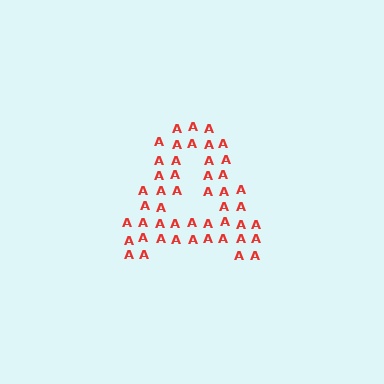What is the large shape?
The large shape is the letter A.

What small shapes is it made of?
It is made of small letter A's.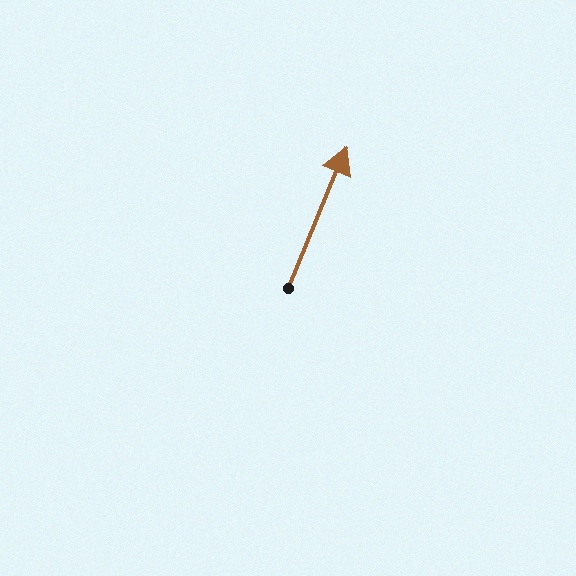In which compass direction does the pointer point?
Northeast.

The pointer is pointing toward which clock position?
Roughly 1 o'clock.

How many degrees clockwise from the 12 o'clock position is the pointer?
Approximately 23 degrees.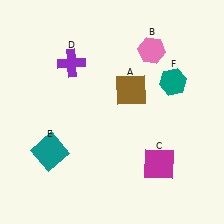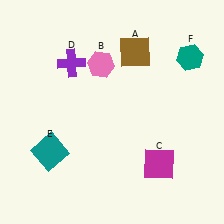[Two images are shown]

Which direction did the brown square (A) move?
The brown square (A) moved up.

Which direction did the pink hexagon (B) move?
The pink hexagon (B) moved left.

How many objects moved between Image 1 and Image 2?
3 objects moved between the two images.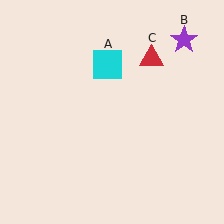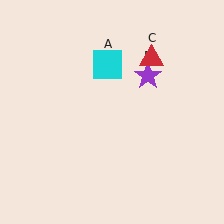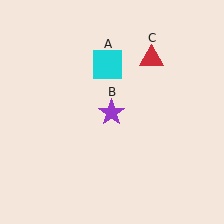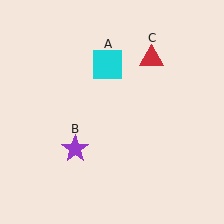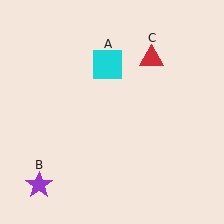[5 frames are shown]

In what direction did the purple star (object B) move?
The purple star (object B) moved down and to the left.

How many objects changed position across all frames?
1 object changed position: purple star (object B).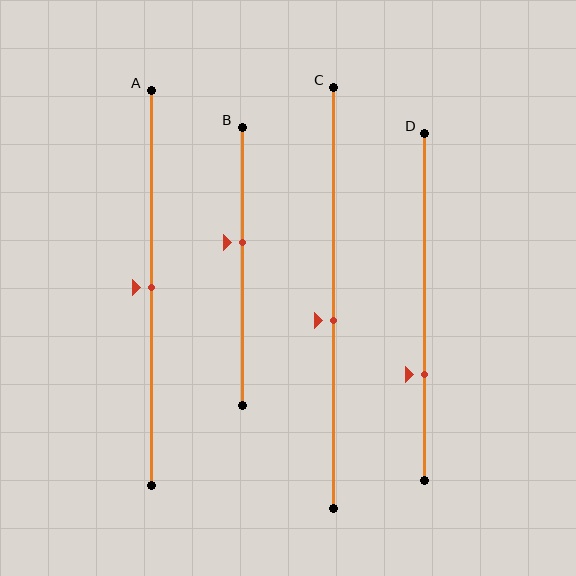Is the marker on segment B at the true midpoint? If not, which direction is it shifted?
No, the marker on segment B is shifted upward by about 9% of the segment length.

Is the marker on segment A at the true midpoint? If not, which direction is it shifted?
Yes, the marker on segment A is at the true midpoint.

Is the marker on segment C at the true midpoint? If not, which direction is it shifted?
No, the marker on segment C is shifted downward by about 5% of the segment length.